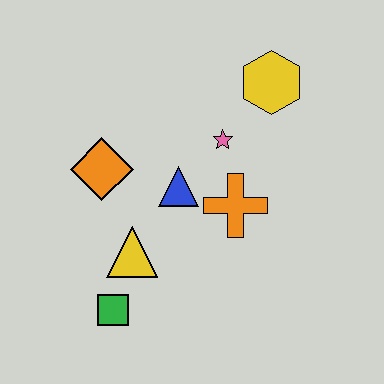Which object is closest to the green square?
The yellow triangle is closest to the green square.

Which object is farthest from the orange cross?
The green square is farthest from the orange cross.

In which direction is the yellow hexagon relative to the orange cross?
The yellow hexagon is above the orange cross.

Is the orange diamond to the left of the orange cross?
Yes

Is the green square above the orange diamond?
No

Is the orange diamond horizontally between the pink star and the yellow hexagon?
No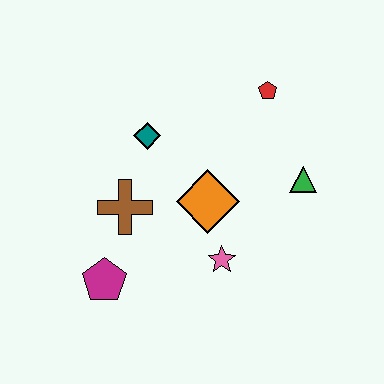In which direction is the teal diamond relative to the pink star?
The teal diamond is above the pink star.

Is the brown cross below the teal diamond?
Yes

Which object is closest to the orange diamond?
The pink star is closest to the orange diamond.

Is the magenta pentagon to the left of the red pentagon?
Yes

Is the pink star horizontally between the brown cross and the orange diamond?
No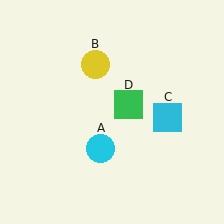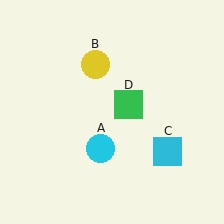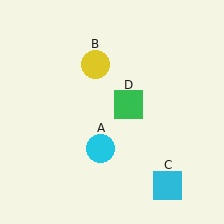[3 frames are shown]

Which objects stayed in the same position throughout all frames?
Cyan circle (object A) and yellow circle (object B) and green square (object D) remained stationary.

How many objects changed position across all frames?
1 object changed position: cyan square (object C).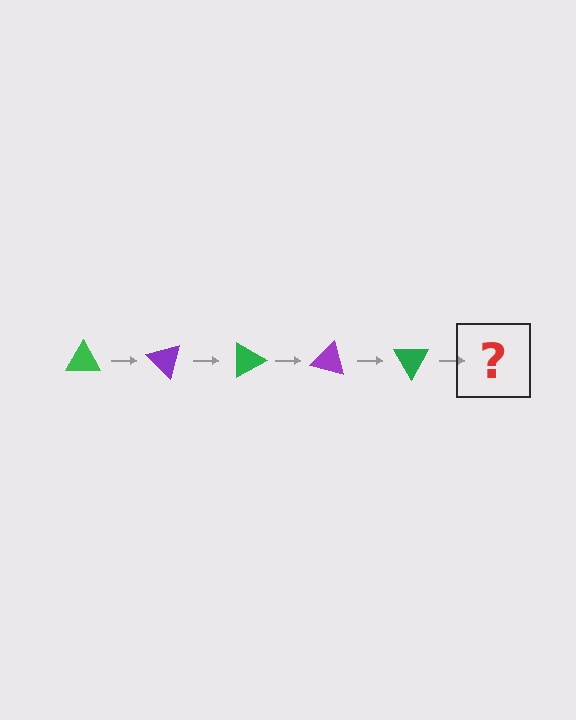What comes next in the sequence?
The next element should be a purple triangle, rotated 225 degrees from the start.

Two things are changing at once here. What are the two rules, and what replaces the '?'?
The two rules are that it rotates 45 degrees each step and the color cycles through green and purple. The '?' should be a purple triangle, rotated 225 degrees from the start.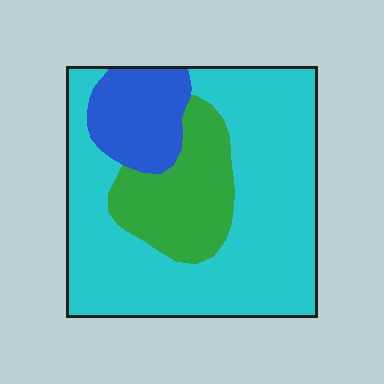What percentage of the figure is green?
Green covers 20% of the figure.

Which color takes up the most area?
Cyan, at roughly 65%.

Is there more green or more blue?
Green.